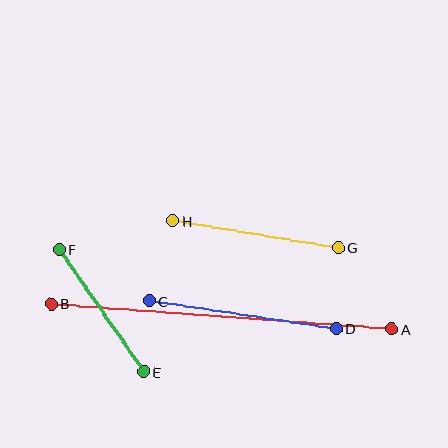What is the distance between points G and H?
The distance is approximately 168 pixels.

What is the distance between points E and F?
The distance is approximately 148 pixels.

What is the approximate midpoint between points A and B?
The midpoint is at approximately (221, 316) pixels.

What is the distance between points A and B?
The distance is approximately 341 pixels.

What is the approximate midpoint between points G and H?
The midpoint is at approximately (256, 234) pixels.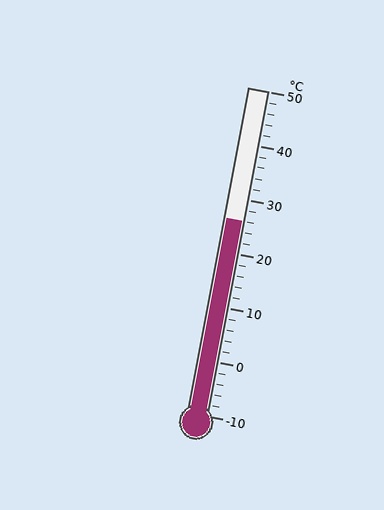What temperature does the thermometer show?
The thermometer shows approximately 26°C.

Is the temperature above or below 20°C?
The temperature is above 20°C.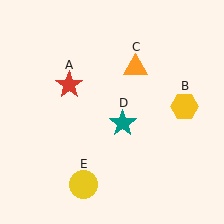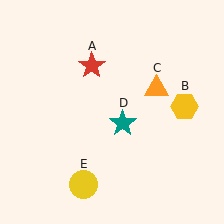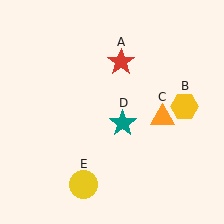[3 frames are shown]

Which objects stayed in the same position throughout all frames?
Yellow hexagon (object B) and teal star (object D) and yellow circle (object E) remained stationary.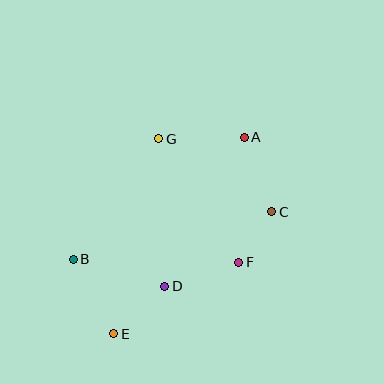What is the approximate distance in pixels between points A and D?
The distance between A and D is approximately 169 pixels.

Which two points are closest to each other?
Points C and F are closest to each other.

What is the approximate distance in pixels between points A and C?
The distance between A and C is approximately 79 pixels.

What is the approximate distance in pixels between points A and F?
The distance between A and F is approximately 125 pixels.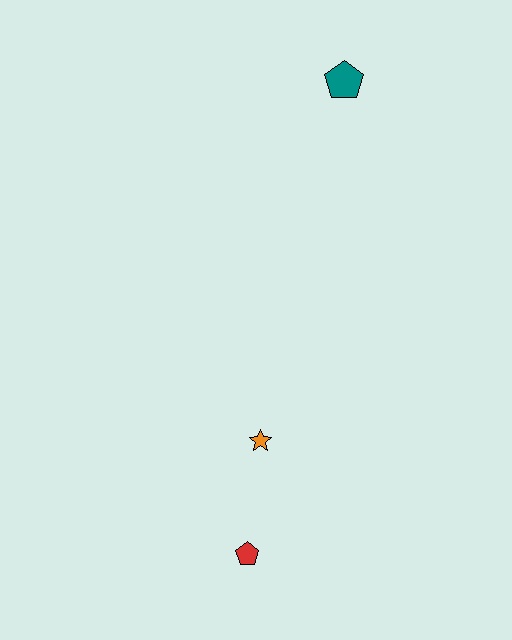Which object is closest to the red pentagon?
The orange star is closest to the red pentagon.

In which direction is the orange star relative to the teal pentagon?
The orange star is below the teal pentagon.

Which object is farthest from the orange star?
The teal pentagon is farthest from the orange star.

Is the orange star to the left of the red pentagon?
No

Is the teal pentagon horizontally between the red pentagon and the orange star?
No